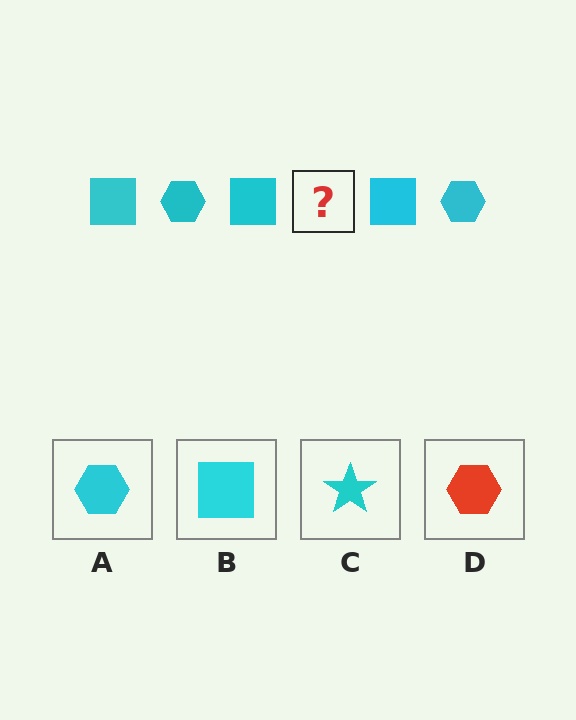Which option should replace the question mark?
Option A.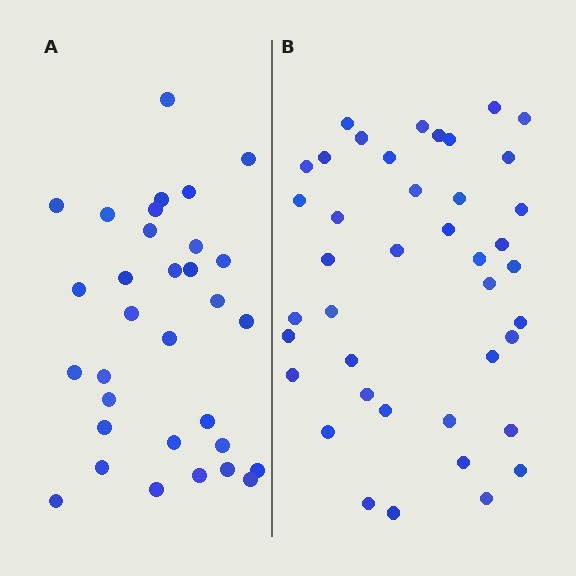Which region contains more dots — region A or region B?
Region B (the right region) has more dots.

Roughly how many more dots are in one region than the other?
Region B has roughly 8 or so more dots than region A.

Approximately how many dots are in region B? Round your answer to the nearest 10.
About 40 dots. (The exact count is 41, which rounds to 40.)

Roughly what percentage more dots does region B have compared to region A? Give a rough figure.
About 30% more.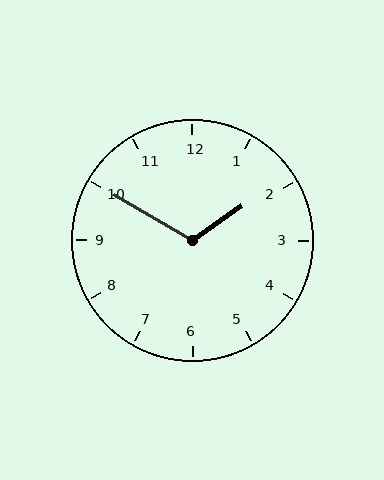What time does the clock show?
1:50.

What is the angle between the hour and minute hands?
Approximately 115 degrees.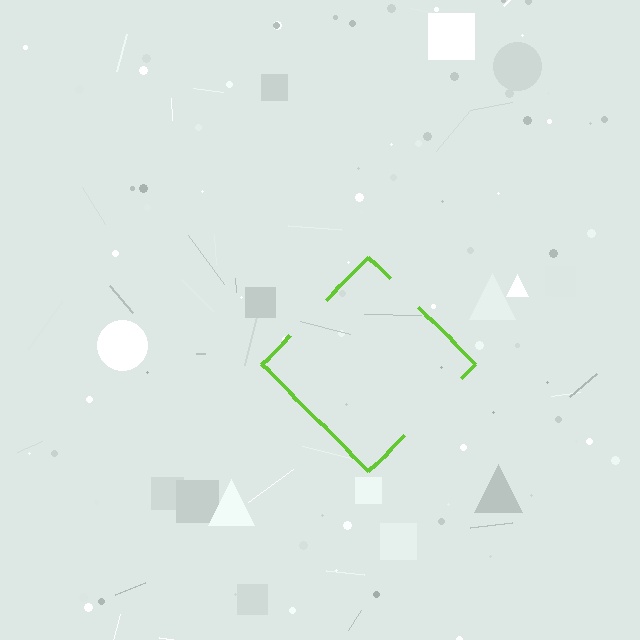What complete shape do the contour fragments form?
The contour fragments form a diamond.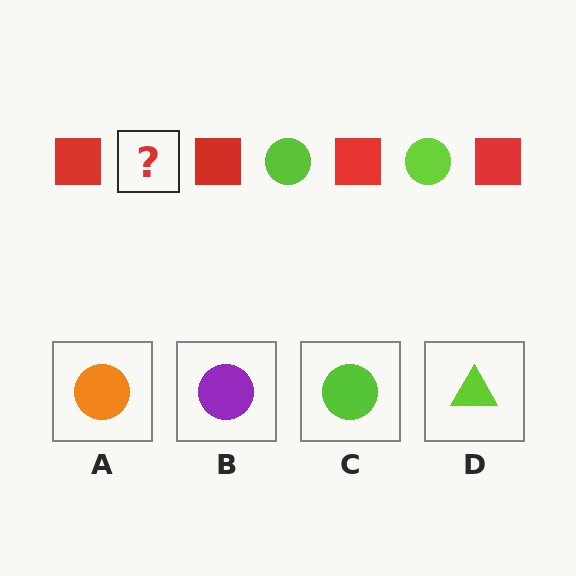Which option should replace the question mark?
Option C.